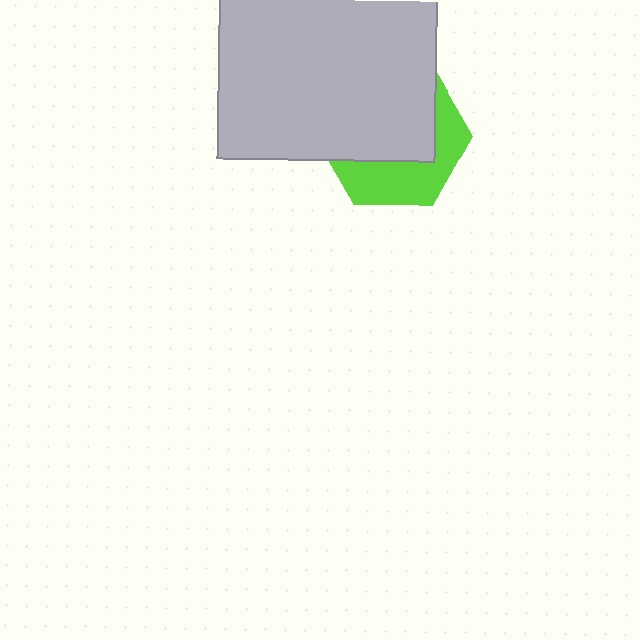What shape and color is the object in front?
The object in front is a light gray square.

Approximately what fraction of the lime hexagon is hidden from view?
Roughly 62% of the lime hexagon is hidden behind the light gray square.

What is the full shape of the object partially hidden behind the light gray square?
The partially hidden object is a lime hexagon.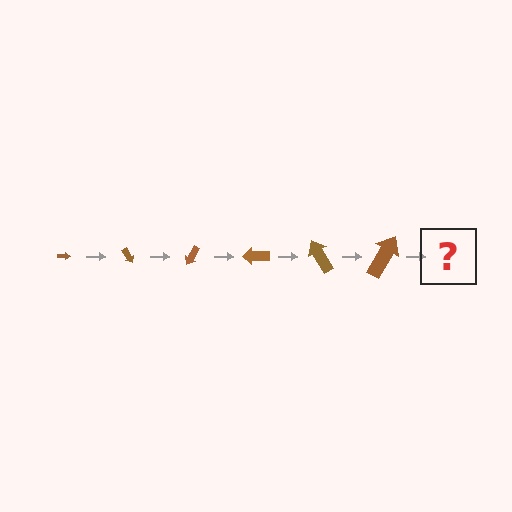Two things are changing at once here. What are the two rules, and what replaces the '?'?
The two rules are that the arrow grows larger each step and it rotates 60 degrees each step. The '?' should be an arrow, larger than the previous one and rotated 360 degrees from the start.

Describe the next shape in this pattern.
It should be an arrow, larger than the previous one and rotated 360 degrees from the start.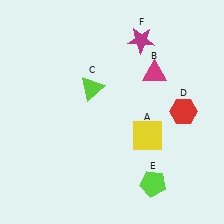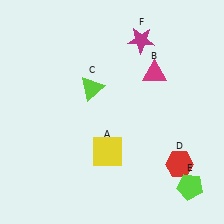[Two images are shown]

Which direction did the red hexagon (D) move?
The red hexagon (D) moved down.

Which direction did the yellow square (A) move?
The yellow square (A) moved left.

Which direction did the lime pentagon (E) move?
The lime pentagon (E) moved right.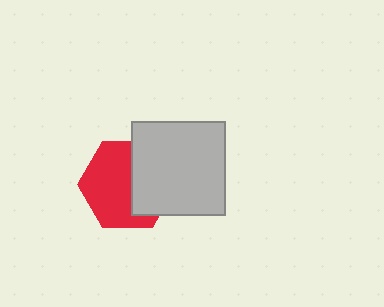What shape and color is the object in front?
The object in front is a light gray square.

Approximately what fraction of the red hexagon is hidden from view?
Roughly 40% of the red hexagon is hidden behind the light gray square.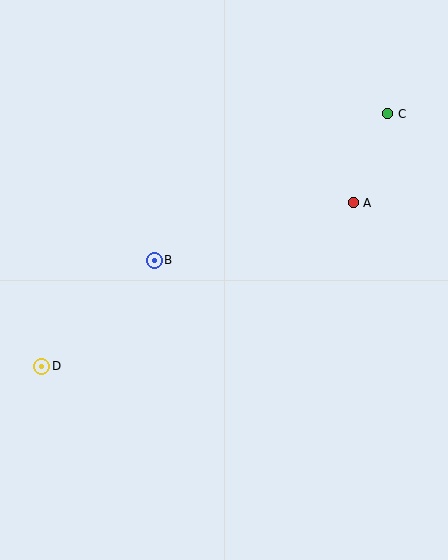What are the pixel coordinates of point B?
Point B is at (154, 260).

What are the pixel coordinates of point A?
Point A is at (353, 203).